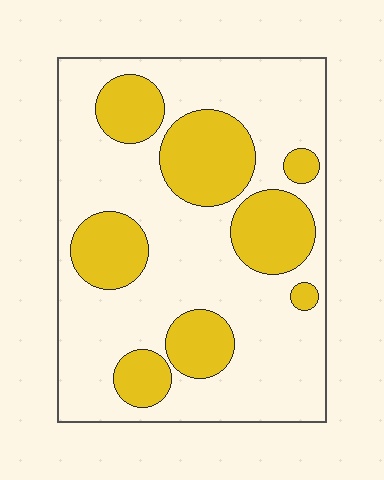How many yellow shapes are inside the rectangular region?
8.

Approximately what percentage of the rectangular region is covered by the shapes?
Approximately 30%.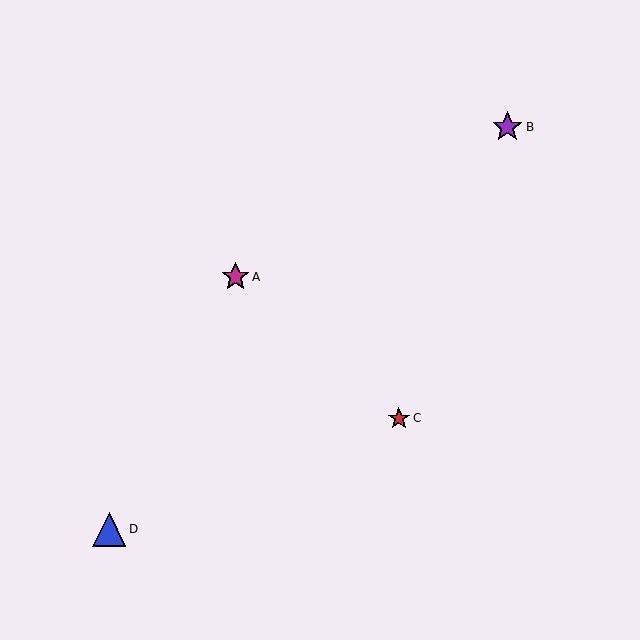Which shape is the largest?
The blue triangle (labeled D) is the largest.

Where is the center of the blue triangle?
The center of the blue triangle is at (109, 529).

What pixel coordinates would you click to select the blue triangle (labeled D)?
Click at (109, 529) to select the blue triangle D.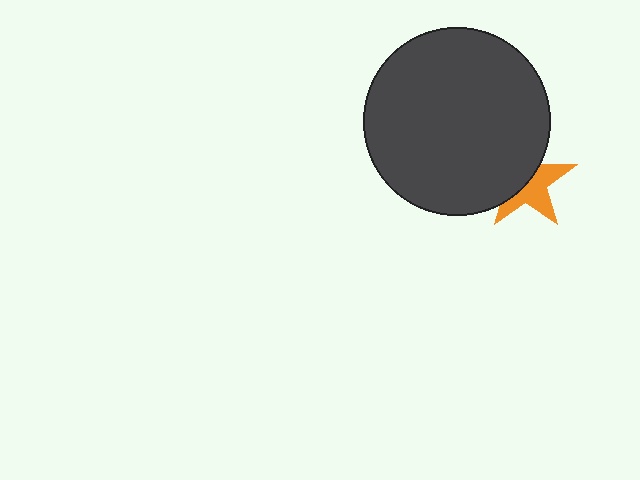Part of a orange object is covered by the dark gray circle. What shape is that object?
It is a star.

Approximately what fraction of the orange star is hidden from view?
Roughly 49% of the orange star is hidden behind the dark gray circle.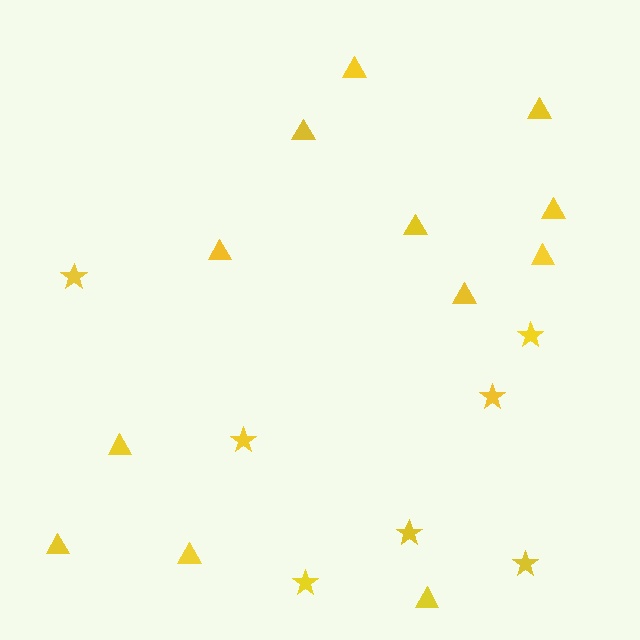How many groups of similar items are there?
There are 2 groups: one group of stars (7) and one group of triangles (12).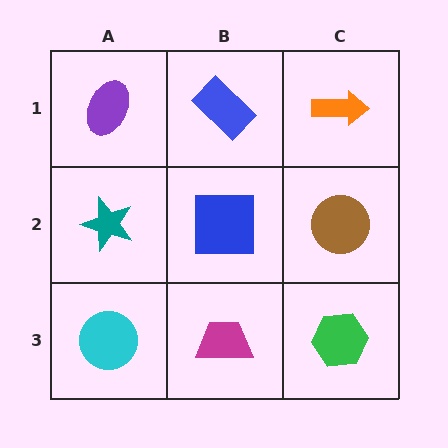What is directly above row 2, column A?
A purple ellipse.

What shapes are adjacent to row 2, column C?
An orange arrow (row 1, column C), a green hexagon (row 3, column C), a blue square (row 2, column B).